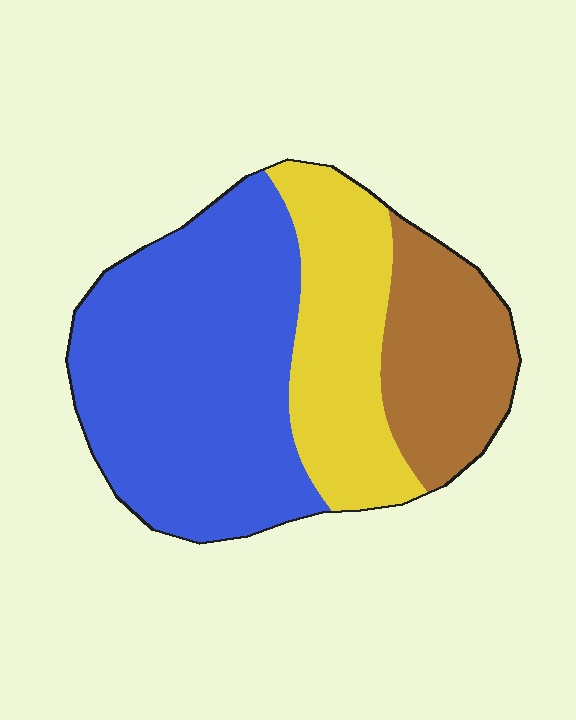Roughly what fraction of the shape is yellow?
Yellow covers about 25% of the shape.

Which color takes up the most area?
Blue, at roughly 55%.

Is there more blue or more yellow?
Blue.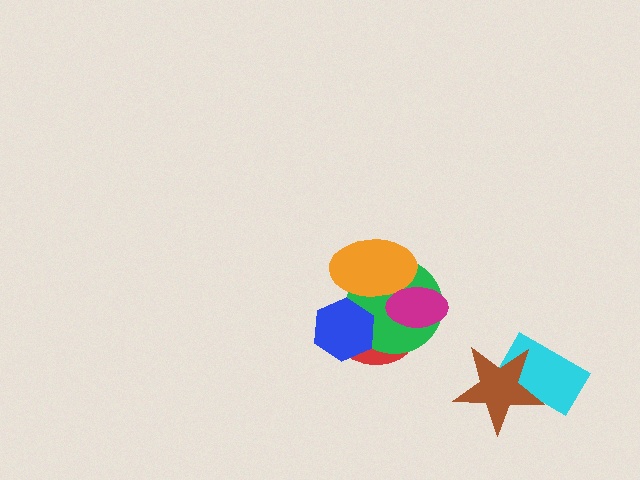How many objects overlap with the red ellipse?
3 objects overlap with the red ellipse.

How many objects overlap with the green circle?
4 objects overlap with the green circle.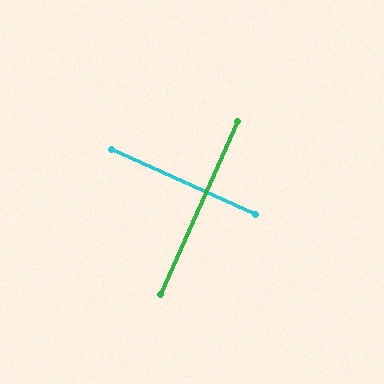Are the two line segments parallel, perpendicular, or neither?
Perpendicular — they meet at approximately 90°.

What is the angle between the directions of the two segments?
Approximately 90 degrees.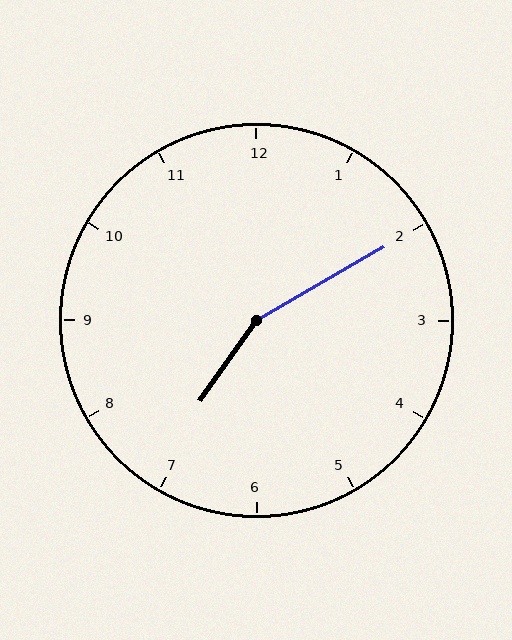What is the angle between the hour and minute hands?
Approximately 155 degrees.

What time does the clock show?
7:10.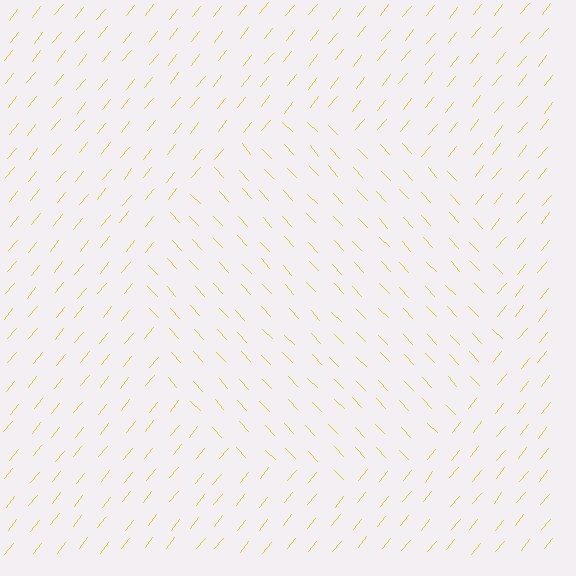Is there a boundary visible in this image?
Yes, there is a texture boundary formed by a change in line orientation.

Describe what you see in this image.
The image is filled with small yellow line segments. A circle region in the image has lines oriented differently from the surrounding lines, creating a visible texture boundary.